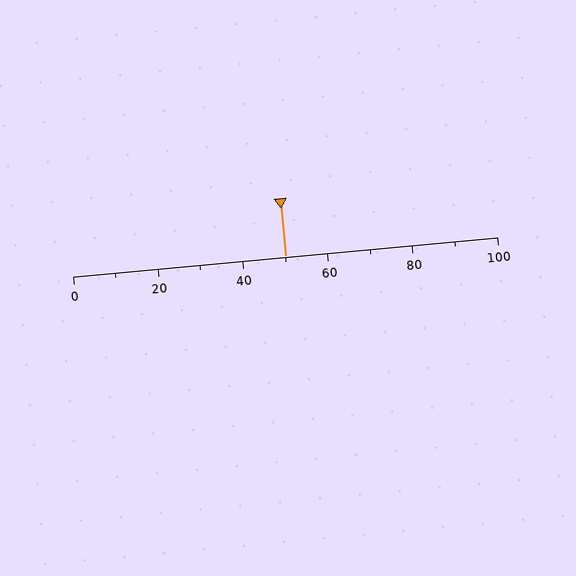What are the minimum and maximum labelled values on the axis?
The axis runs from 0 to 100.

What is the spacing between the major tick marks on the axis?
The major ticks are spaced 20 apart.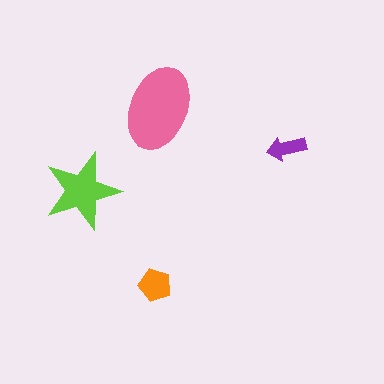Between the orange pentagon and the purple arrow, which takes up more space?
The orange pentagon.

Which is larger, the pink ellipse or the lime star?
The pink ellipse.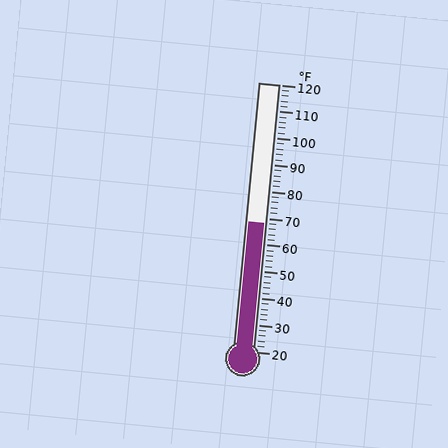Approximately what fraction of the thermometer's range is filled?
The thermometer is filled to approximately 50% of its range.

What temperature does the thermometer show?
The thermometer shows approximately 68°F.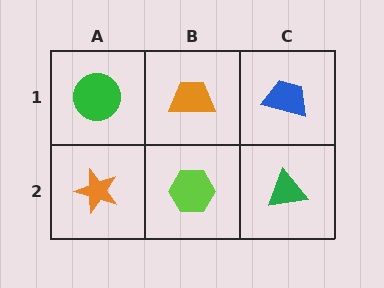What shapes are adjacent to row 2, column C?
A blue trapezoid (row 1, column C), a lime hexagon (row 2, column B).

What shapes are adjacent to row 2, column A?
A green circle (row 1, column A), a lime hexagon (row 2, column B).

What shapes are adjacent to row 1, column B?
A lime hexagon (row 2, column B), a green circle (row 1, column A), a blue trapezoid (row 1, column C).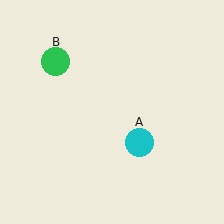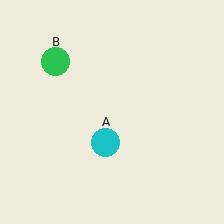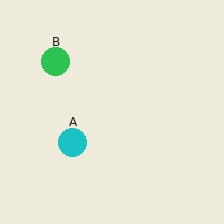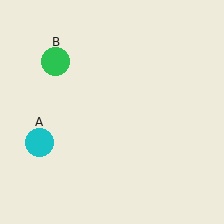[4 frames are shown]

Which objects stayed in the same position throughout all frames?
Green circle (object B) remained stationary.